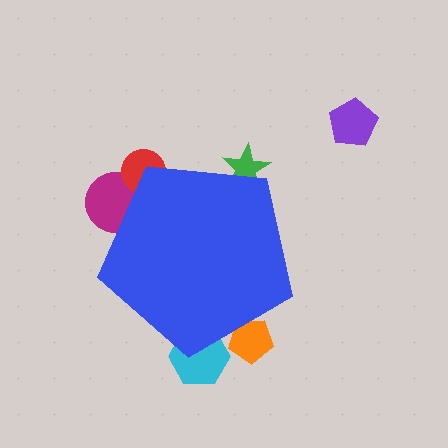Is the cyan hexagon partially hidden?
Yes, the cyan hexagon is partially hidden behind the blue pentagon.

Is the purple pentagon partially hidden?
No, the purple pentagon is fully visible.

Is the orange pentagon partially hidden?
Yes, the orange pentagon is partially hidden behind the blue pentagon.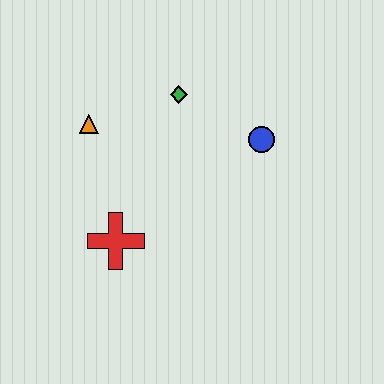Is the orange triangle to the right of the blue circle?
No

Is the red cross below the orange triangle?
Yes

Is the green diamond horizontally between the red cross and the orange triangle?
No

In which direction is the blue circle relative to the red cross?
The blue circle is to the right of the red cross.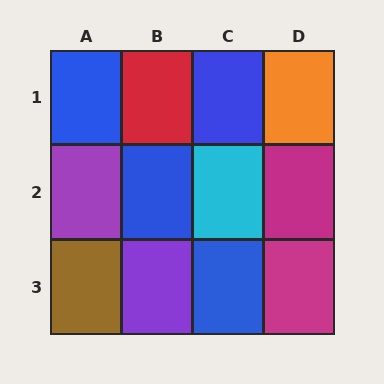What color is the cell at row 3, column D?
Magenta.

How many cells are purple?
2 cells are purple.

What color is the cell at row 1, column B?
Red.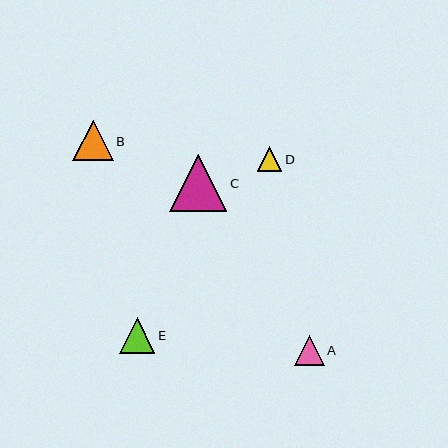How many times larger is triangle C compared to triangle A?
Triangle C is approximately 1.9 times the size of triangle A.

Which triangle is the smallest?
Triangle D is the smallest with a size of approximately 25 pixels.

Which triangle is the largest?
Triangle C is the largest with a size of approximately 57 pixels.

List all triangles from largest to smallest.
From largest to smallest: C, B, E, A, D.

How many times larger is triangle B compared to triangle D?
Triangle B is approximately 1.6 times the size of triangle D.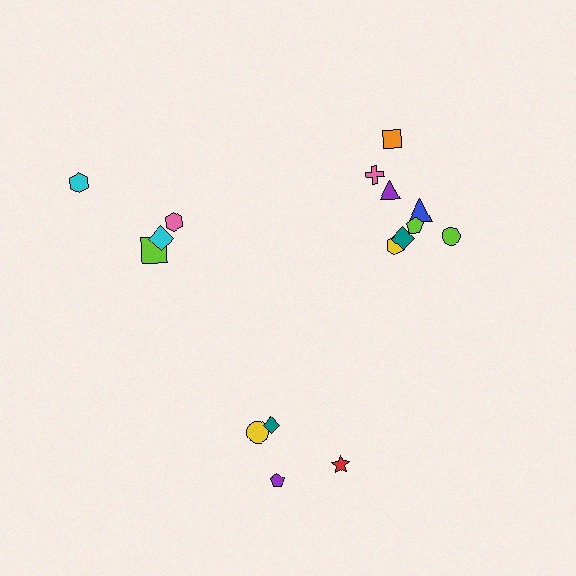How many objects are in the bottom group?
There are 4 objects.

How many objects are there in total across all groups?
There are 16 objects.